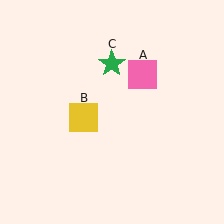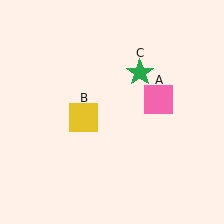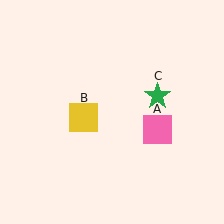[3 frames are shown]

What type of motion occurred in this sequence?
The pink square (object A), green star (object C) rotated clockwise around the center of the scene.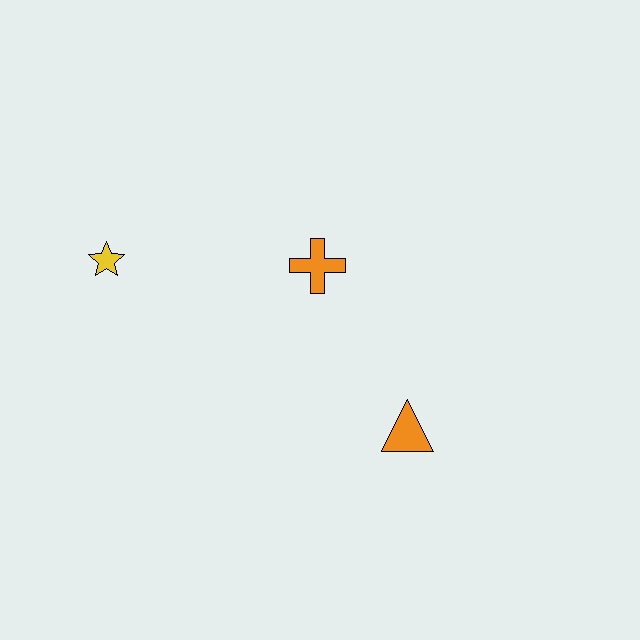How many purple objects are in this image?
There are no purple objects.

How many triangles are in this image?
There is 1 triangle.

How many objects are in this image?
There are 3 objects.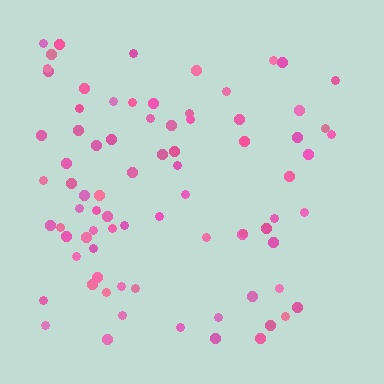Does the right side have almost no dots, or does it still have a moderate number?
Still a moderate number, just noticeably fewer than the left.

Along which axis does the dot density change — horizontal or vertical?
Horizontal.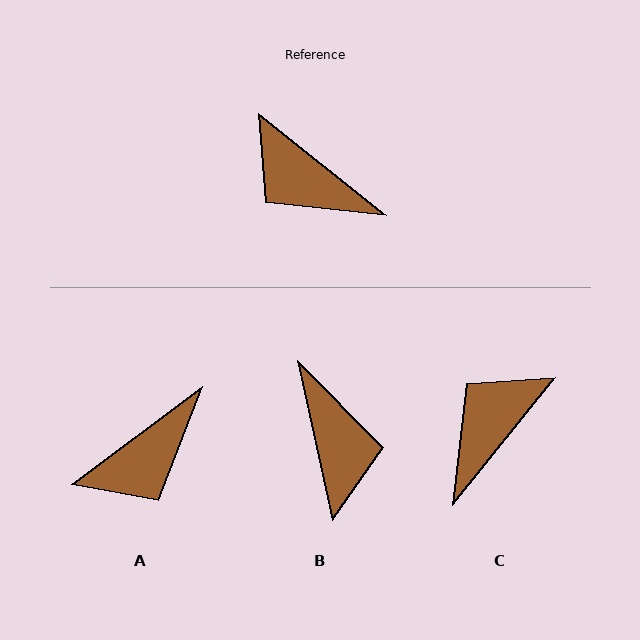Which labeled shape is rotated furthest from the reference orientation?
B, about 141 degrees away.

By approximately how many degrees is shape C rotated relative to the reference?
Approximately 91 degrees clockwise.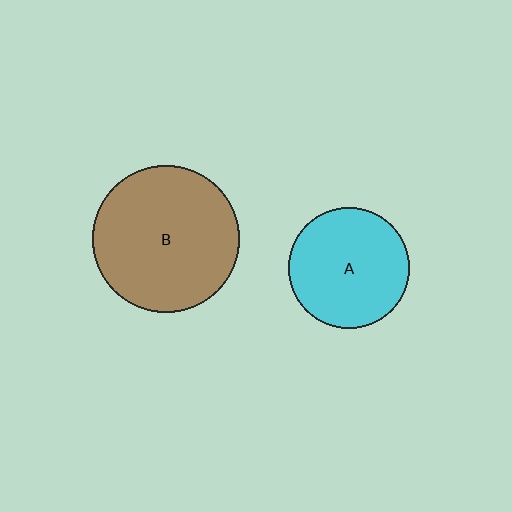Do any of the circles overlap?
No, none of the circles overlap.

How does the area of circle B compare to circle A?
Approximately 1.5 times.